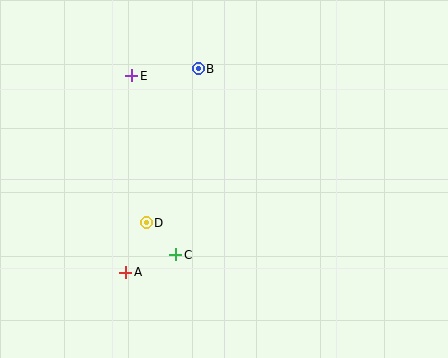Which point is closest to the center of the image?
Point D at (146, 223) is closest to the center.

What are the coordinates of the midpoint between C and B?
The midpoint between C and B is at (187, 162).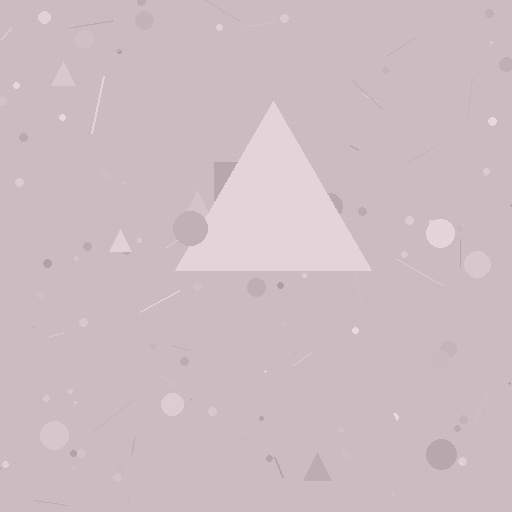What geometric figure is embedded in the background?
A triangle is embedded in the background.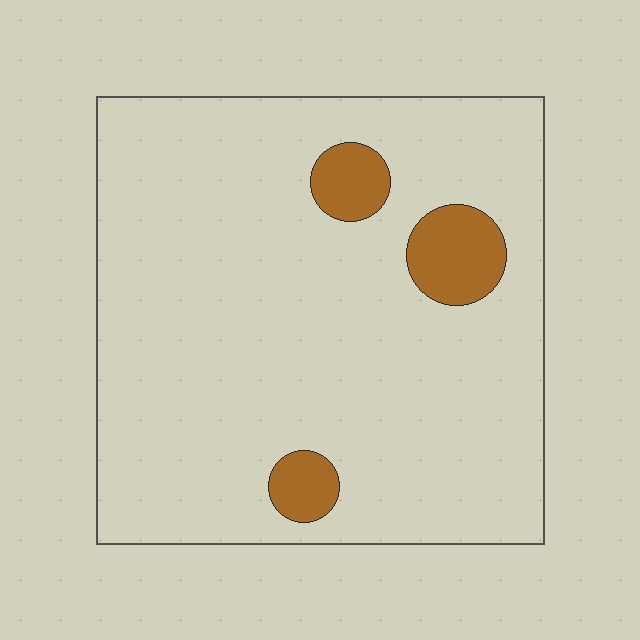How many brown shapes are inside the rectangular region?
3.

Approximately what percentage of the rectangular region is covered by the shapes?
Approximately 10%.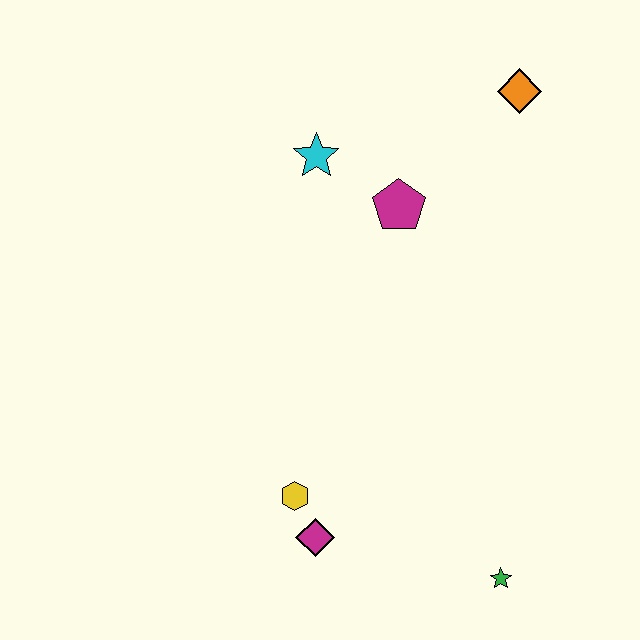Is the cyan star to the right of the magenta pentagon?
No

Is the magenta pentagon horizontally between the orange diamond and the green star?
No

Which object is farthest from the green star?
The orange diamond is farthest from the green star.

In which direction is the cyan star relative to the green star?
The cyan star is above the green star.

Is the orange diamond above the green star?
Yes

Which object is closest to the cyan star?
The magenta pentagon is closest to the cyan star.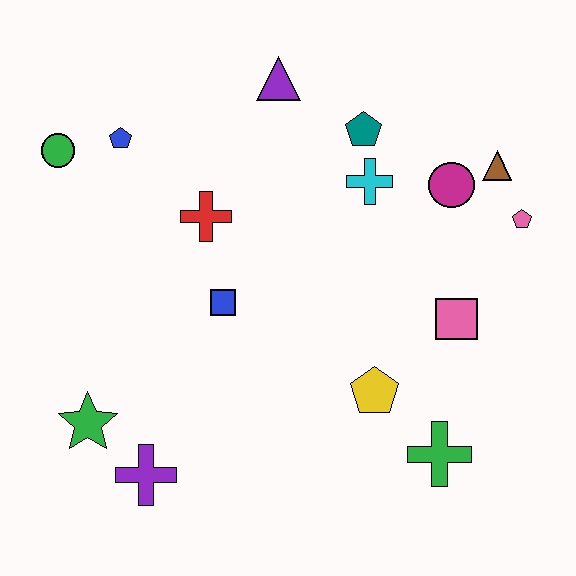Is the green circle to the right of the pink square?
No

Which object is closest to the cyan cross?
The teal pentagon is closest to the cyan cross.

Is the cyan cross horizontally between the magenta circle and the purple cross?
Yes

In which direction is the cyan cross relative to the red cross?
The cyan cross is to the right of the red cross.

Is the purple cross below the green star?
Yes